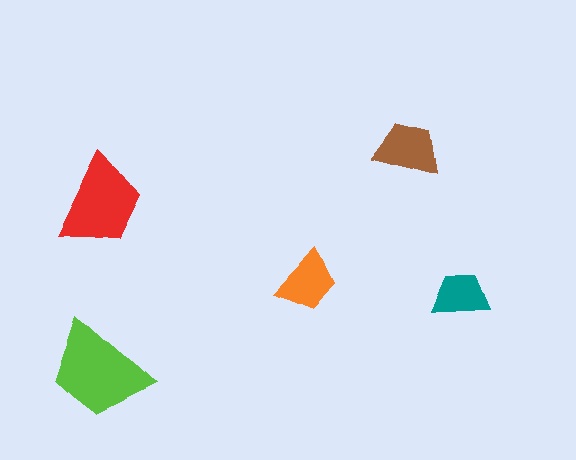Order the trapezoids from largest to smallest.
the lime one, the red one, the brown one, the orange one, the teal one.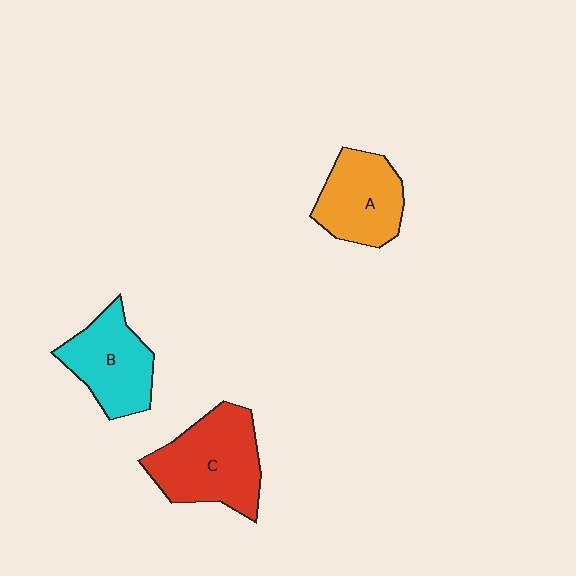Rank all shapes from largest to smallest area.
From largest to smallest: C (red), B (cyan), A (orange).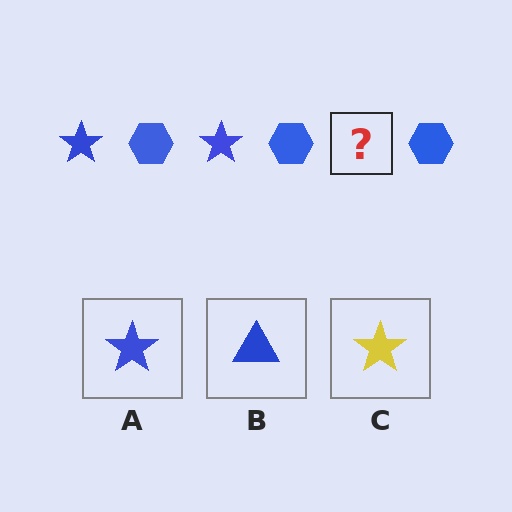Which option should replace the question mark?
Option A.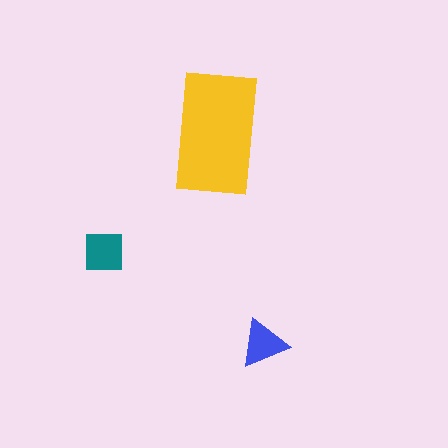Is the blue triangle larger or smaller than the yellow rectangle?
Smaller.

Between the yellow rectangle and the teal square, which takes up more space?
The yellow rectangle.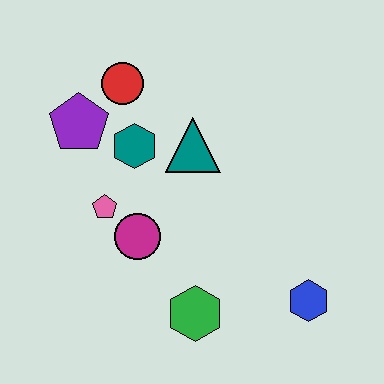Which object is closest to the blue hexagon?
The green hexagon is closest to the blue hexagon.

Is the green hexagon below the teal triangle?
Yes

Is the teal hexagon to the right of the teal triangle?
No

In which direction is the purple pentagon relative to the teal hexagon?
The purple pentagon is to the left of the teal hexagon.